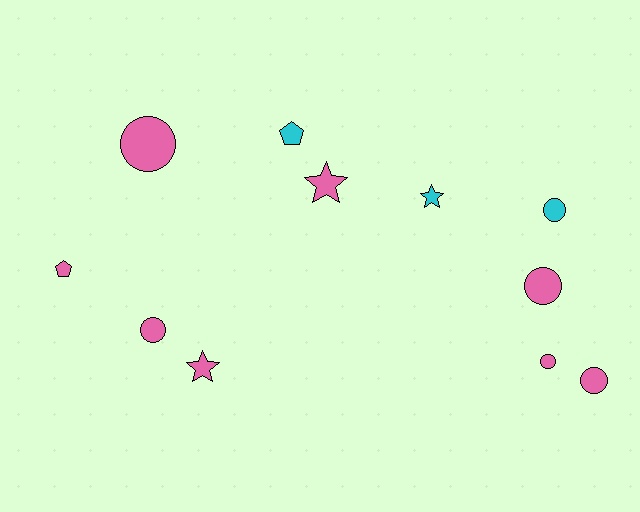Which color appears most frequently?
Pink, with 8 objects.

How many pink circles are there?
There are 5 pink circles.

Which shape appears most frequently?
Circle, with 6 objects.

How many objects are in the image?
There are 11 objects.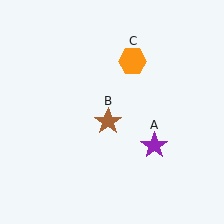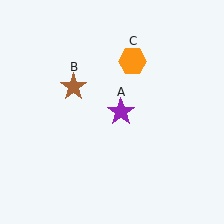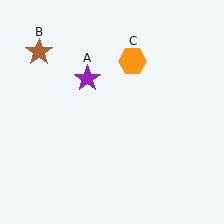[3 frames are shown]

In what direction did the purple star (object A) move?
The purple star (object A) moved up and to the left.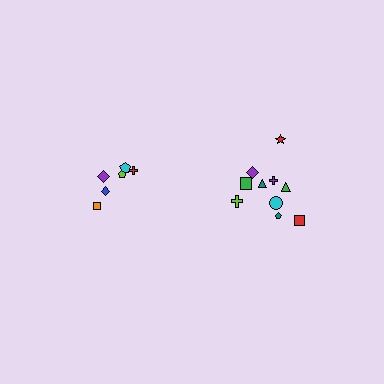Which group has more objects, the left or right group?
The right group.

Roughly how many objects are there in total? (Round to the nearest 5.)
Roughly 15 objects in total.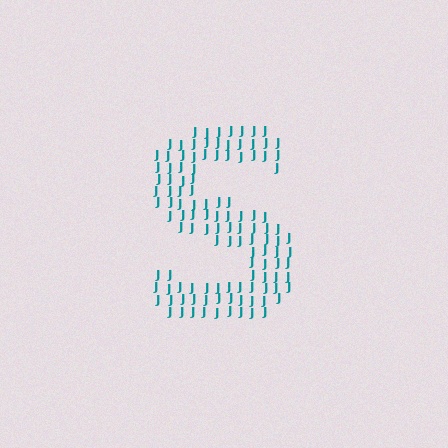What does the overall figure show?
The overall figure shows the letter S.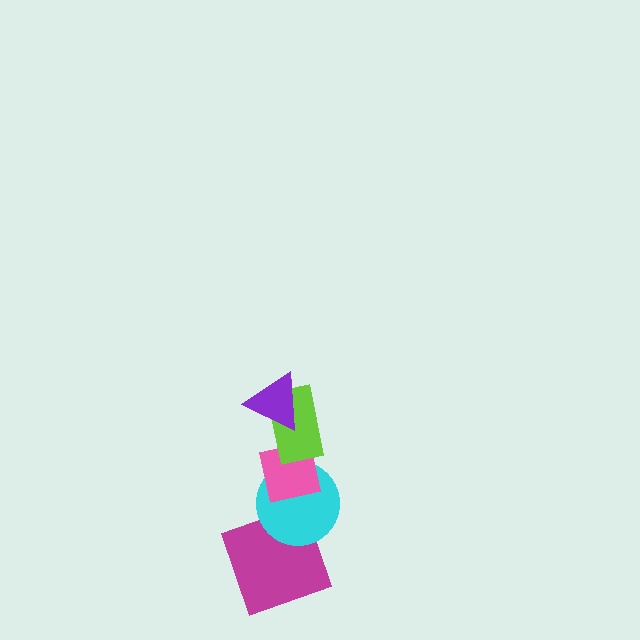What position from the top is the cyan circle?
The cyan circle is 4th from the top.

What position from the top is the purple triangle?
The purple triangle is 1st from the top.